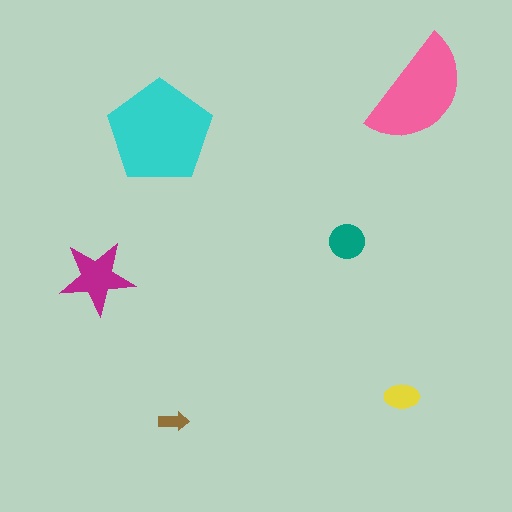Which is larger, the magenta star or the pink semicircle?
The pink semicircle.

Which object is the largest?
The cyan pentagon.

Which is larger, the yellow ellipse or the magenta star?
The magenta star.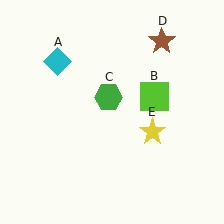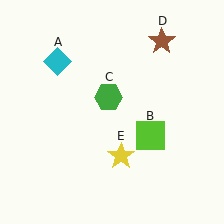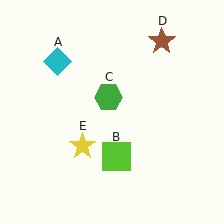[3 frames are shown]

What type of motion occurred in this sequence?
The lime square (object B), yellow star (object E) rotated clockwise around the center of the scene.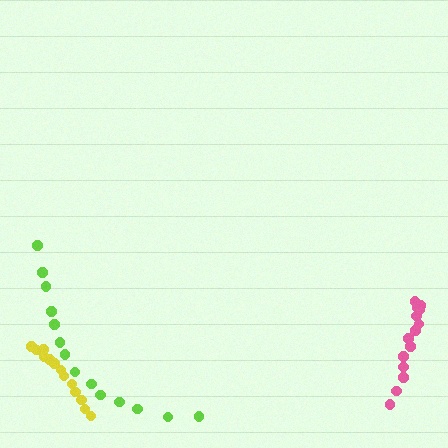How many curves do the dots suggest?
There are 3 distinct paths.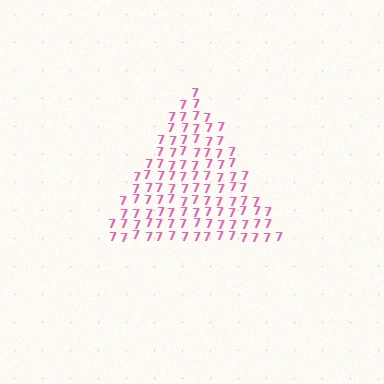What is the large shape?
The large shape is a triangle.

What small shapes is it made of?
It is made of small digit 7's.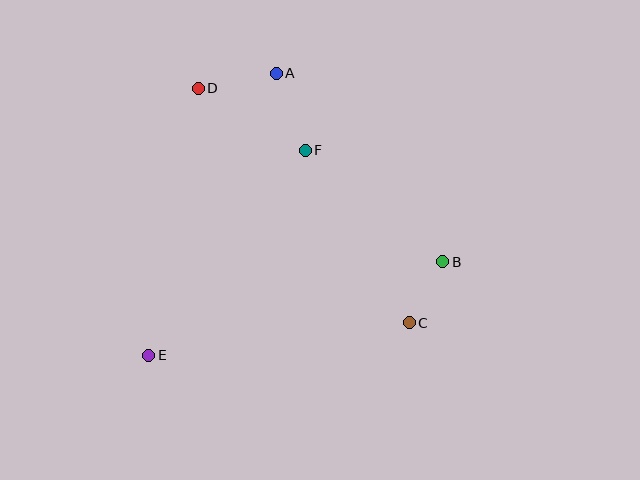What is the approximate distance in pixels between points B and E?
The distance between B and E is approximately 308 pixels.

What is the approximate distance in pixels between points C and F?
The distance between C and F is approximately 202 pixels.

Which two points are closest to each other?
Points B and C are closest to each other.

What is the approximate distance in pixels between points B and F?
The distance between B and F is approximately 177 pixels.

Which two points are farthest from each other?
Points C and D are farthest from each other.